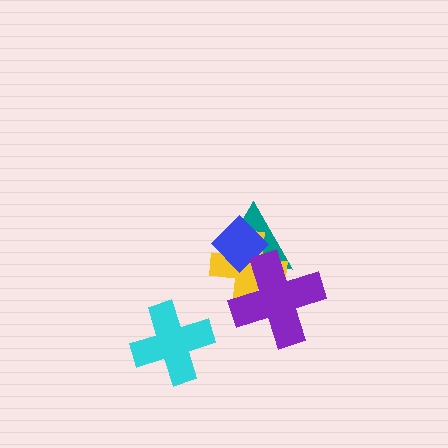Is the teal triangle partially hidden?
Yes, it is partially covered by another shape.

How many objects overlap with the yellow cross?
3 objects overlap with the yellow cross.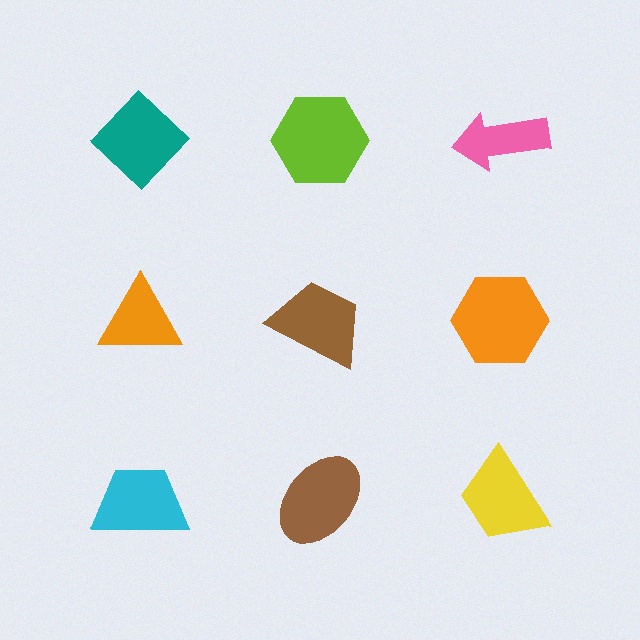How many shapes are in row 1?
3 shapes.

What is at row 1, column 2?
A lime hexagon.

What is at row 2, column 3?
An orange hexagon.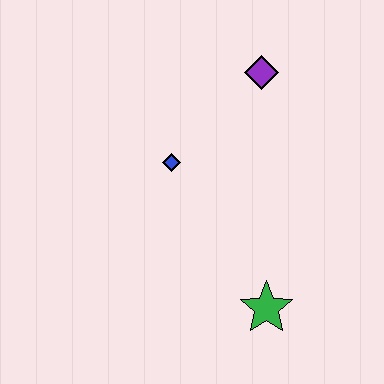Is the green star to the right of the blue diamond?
Yes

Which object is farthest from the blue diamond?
The green star is farthest from the blue diamond.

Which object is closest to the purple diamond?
The blue diamond is closest to the purple diamond.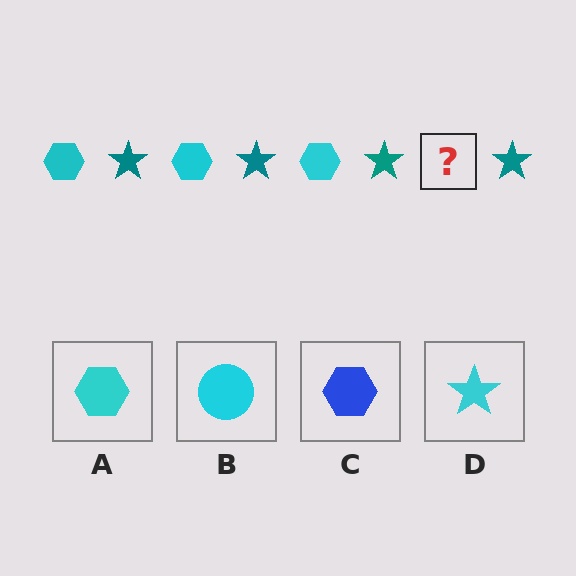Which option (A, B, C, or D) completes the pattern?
A.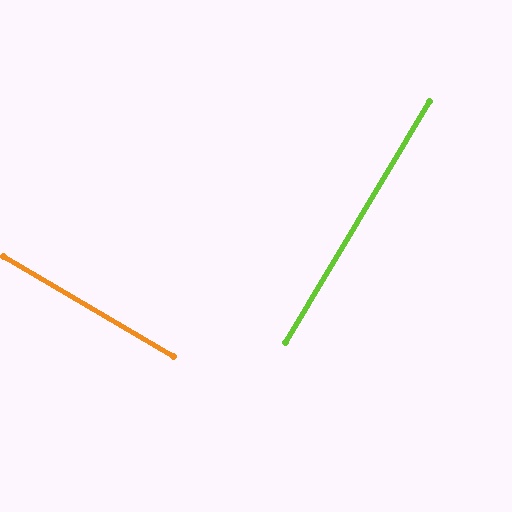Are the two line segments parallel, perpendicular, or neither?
Perpendicular — they meet at approximately 90°.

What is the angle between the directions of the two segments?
Approximately 90 degrees.